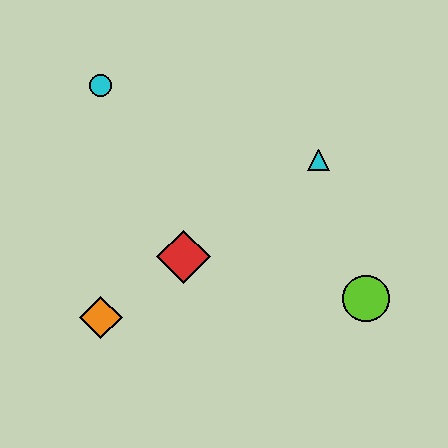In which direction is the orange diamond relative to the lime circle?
The orange diamond is to the left of the lime circle.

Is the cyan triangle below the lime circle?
No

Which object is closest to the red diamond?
The orange diamond is closest to the red diamond.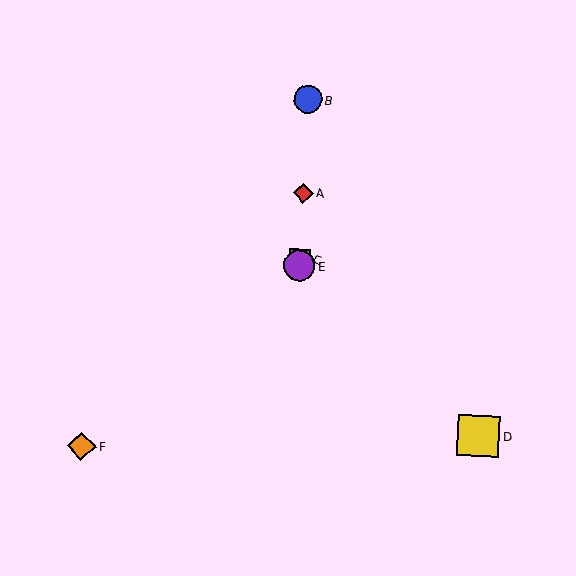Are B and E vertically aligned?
Yes, both are at x≈308.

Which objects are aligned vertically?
Objects A, B, C, E are aligned vertically.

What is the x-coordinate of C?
Object C is at x≈300.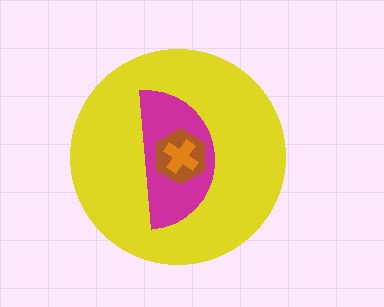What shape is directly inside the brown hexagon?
The orange cross.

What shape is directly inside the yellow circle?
The magenta semicircle.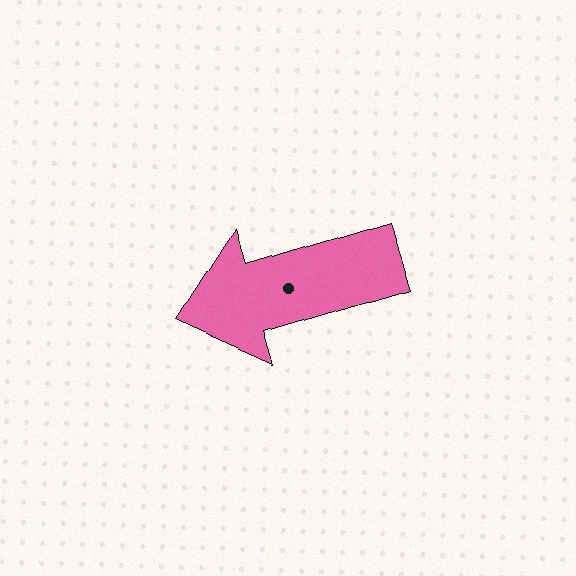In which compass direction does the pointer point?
West.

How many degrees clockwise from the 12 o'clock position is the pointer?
Approximately 253 degrees.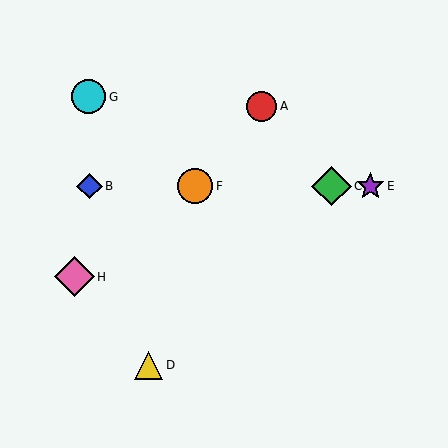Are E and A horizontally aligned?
No, E is at y≈186 and A is at y≈106.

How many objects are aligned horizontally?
4 objects (B, C, E, F) are aligned horizontally.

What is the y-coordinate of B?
Object B is at y≈186.